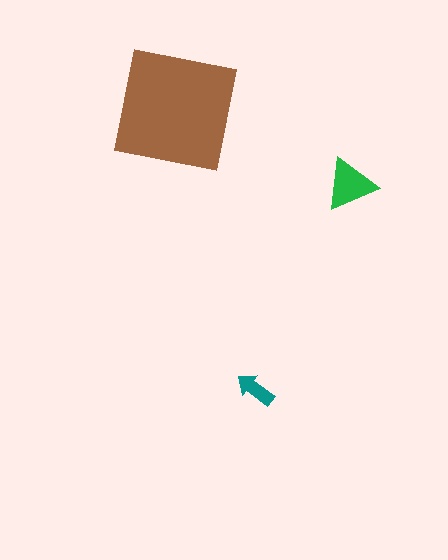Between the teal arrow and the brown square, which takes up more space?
The brown square.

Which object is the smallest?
The teal arrow.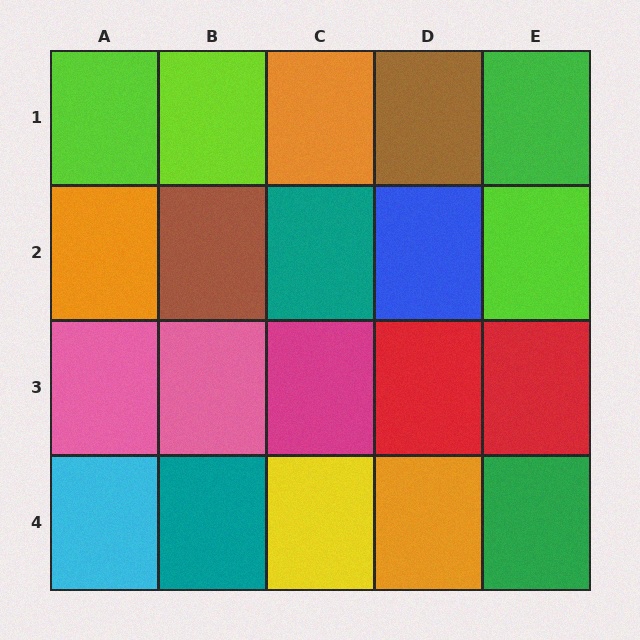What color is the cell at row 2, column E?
Lime.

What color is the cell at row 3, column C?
Magenta.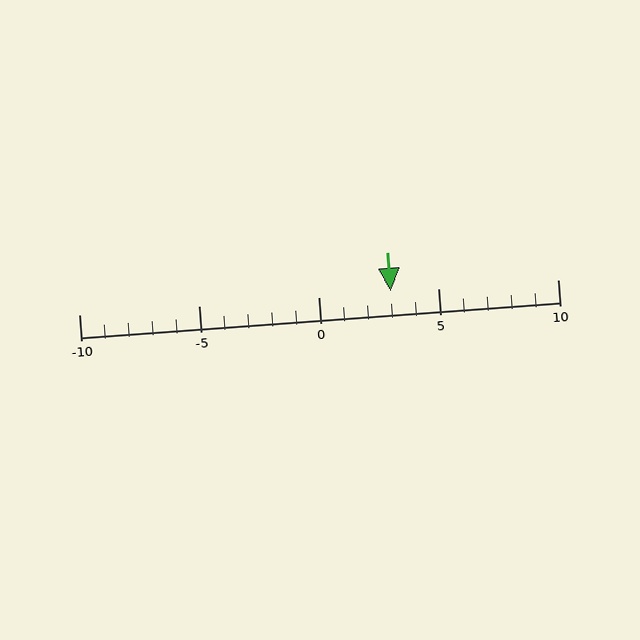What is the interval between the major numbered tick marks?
The major tick marks are spaced 5 units apart.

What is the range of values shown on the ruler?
The ruler shows values from -10 to 10.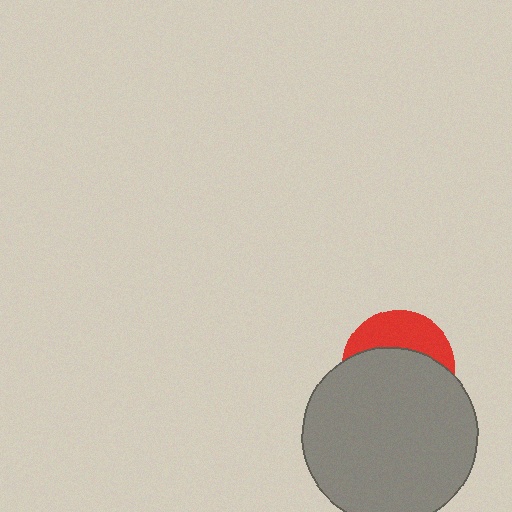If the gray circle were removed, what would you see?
You would see the complete red circle.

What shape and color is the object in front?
The object in front is a gray circle.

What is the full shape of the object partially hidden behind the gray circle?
The partially hidden object is a red circle.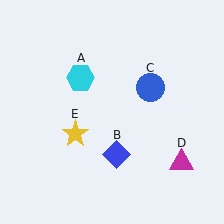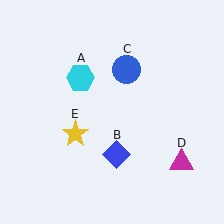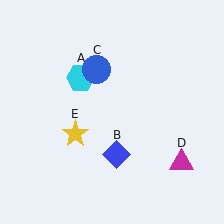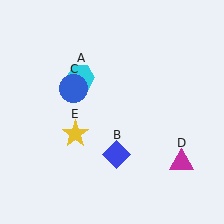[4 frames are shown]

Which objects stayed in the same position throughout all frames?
Cyan hexagon (object A) and blue diamond (object B) and magenta triangle (object D) and yellow star (object E) remained stationary.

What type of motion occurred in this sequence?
The blue circle (object C) rotated counterclockwise around the center of the scene.